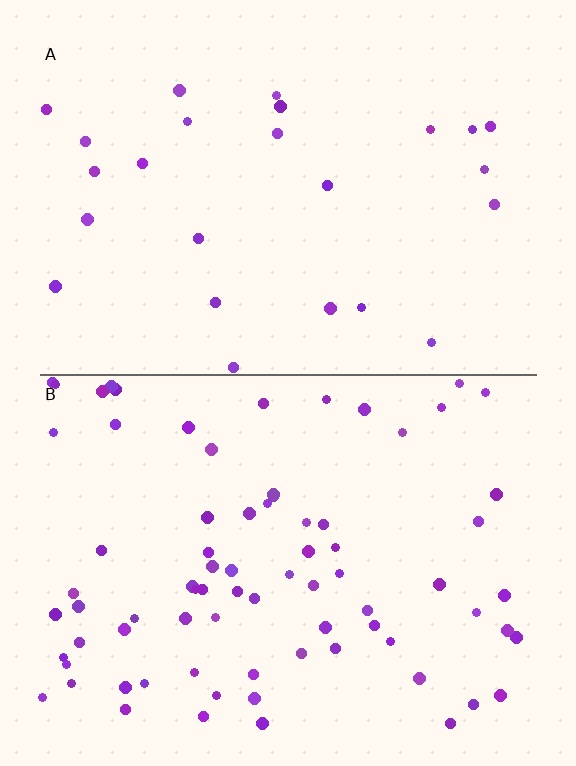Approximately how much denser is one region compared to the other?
Approximately 3.1× — region B over region A.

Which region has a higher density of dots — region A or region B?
B (the bottom).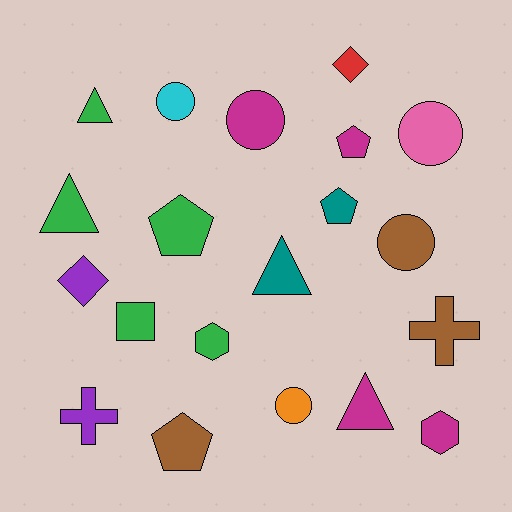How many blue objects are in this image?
There are no blue objects.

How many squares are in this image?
There is 1 square.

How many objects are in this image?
There are 20 objects.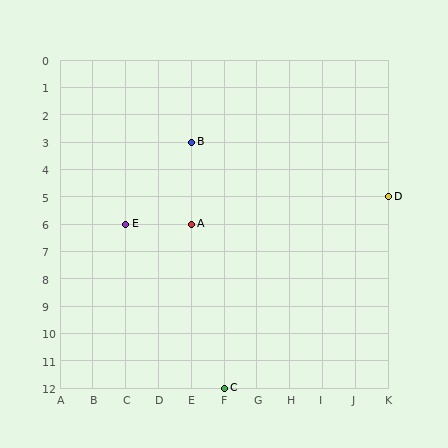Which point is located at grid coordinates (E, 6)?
Point A is at (E, 6).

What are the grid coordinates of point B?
Point B is at grid coordinates (E, 3).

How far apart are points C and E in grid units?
Points C and E are 3 columns and 6 rows apart (about 6.7 grid units diagonally).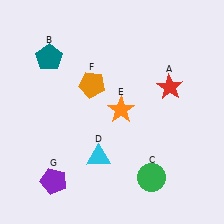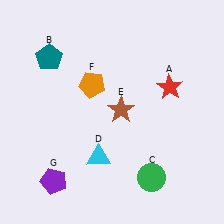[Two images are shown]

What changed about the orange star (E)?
In Image 1, E is orange. In Image 2, it changed to brown.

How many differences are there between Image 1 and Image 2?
There is 1 difference between the two images.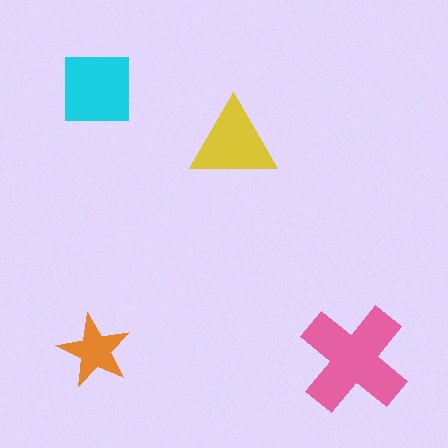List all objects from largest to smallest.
The pink cross, the cyan square, the yellow triangle, the orange star.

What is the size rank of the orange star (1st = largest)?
4th.